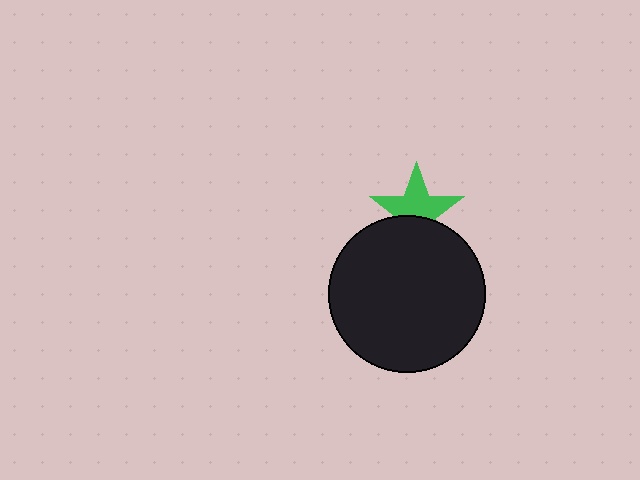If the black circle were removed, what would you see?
You would see the complete green star.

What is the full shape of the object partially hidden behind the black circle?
The partially hidden object is a green star.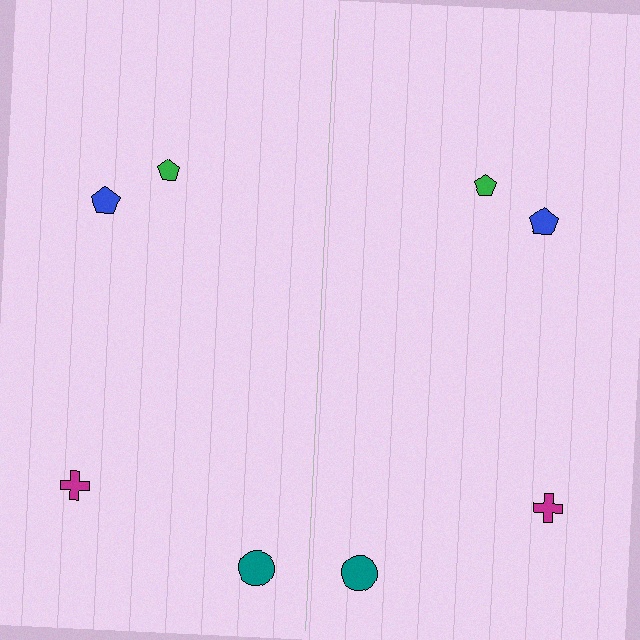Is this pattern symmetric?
Yes, this pattern has bilateral (reflection) symmetry.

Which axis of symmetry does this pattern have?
The pattern has a vertical axis of symmetry running through the center of the image.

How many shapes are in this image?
There are 8 shapes in this image.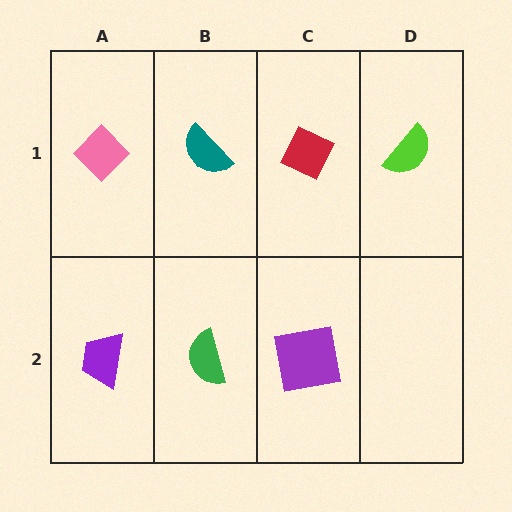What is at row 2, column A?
A purple trapezoid.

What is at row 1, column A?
A pink diamond.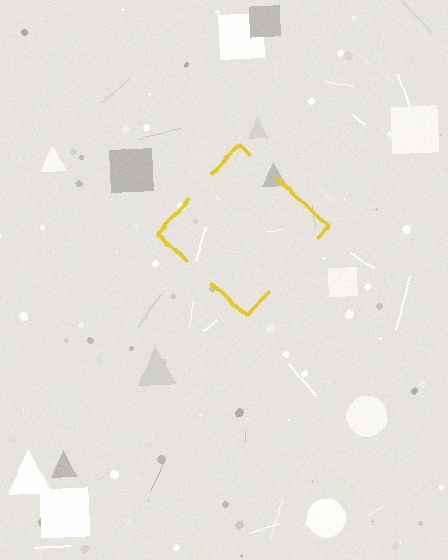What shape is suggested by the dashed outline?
The dashed outline suggests a diamond.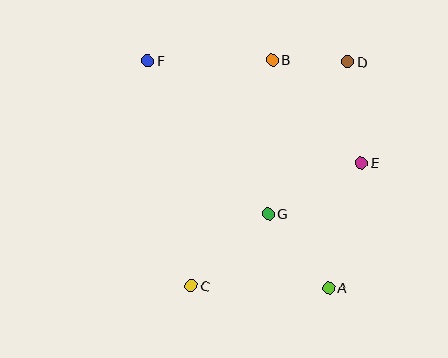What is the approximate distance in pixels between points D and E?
The distance between D and E is approximately 102 pixels.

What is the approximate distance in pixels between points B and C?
The distance between B and C is approximately 240 pixels.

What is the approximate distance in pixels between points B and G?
The distance between B and G is approximately 154 pixels.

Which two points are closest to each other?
Points B and D are closest to each other.